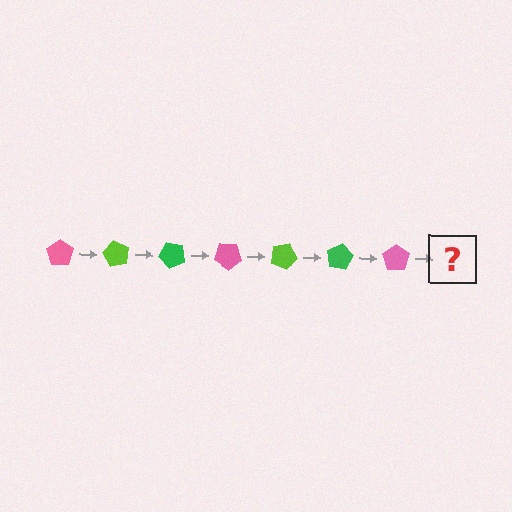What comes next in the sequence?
The next element should be a lime pentagon, rotated 420 degrees from the start.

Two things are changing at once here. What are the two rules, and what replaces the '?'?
The two rules are that it rotates 60 degrees each step and the color cycles through pink, lime, and green. The '?' should be a lime pentagon, rotated 420 degrees from the start.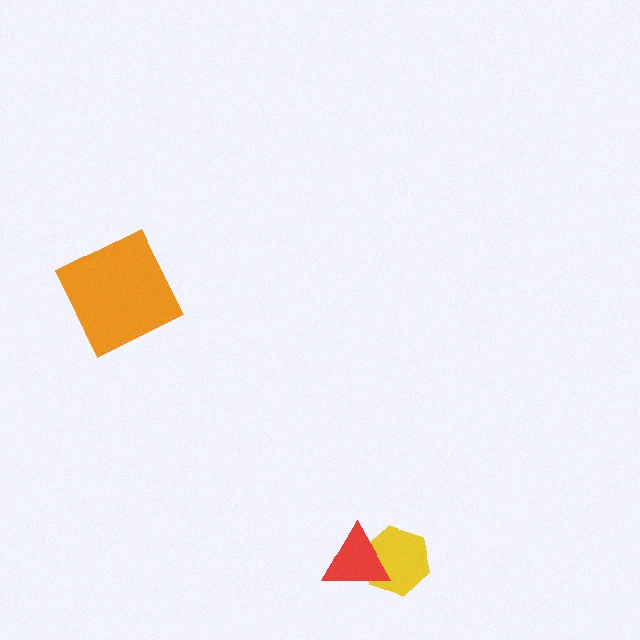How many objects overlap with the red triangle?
1 object overlaps with the red triangle.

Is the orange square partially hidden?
No, no other shape covers it.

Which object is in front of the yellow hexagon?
The red triangle is in front of the yellow hexagon.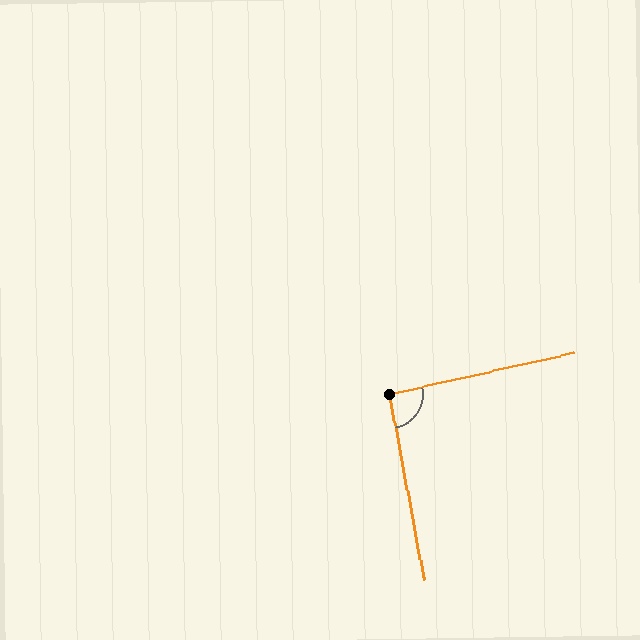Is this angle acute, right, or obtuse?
It is approximately a right angle.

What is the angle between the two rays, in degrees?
Approximately 92 degrees.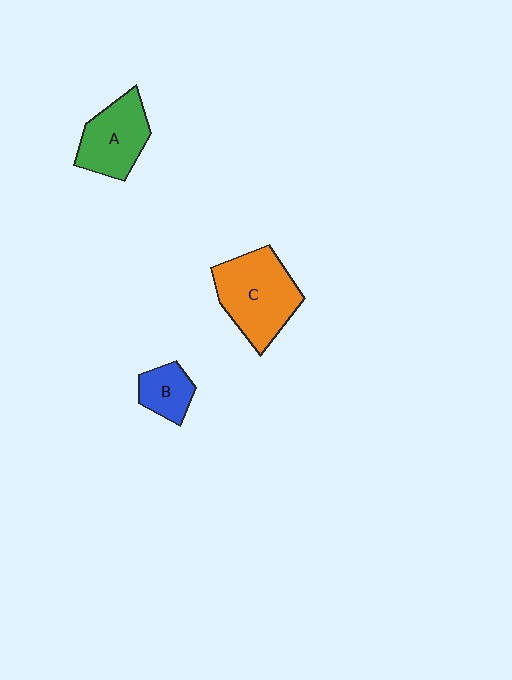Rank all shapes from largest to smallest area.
From largest to smallest: C (orange), A (green), B (blue).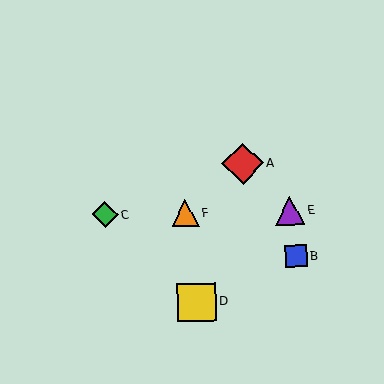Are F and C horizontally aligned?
Yes, both are at y≈213.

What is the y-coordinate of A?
Object A is at y≈164.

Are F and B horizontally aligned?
No, F is at y≈213 and B is at y≈256.